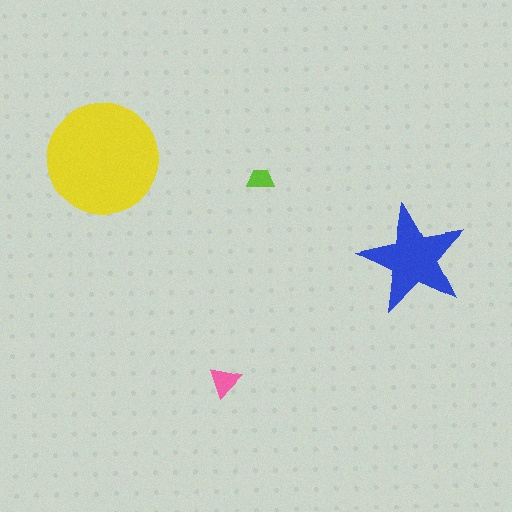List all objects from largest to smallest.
The yellow circle, the blue star, the pink triangle, the lime trapezoid.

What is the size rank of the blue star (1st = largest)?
2nd.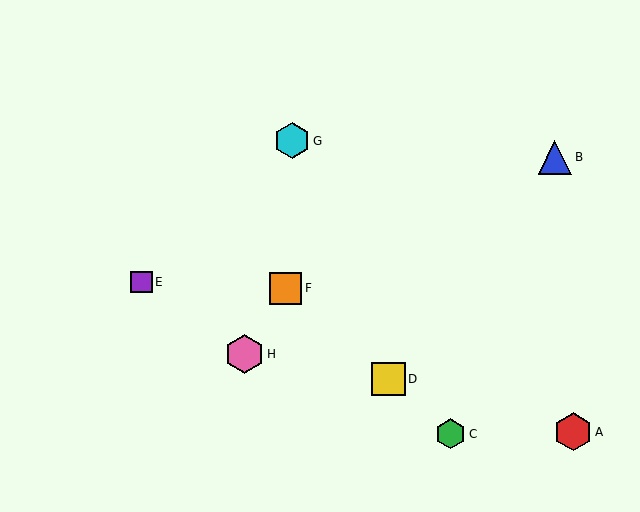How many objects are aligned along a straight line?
3 objects (C, D, F) are aligned along a straight line.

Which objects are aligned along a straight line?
Objects C, D, F are aligned along a straight line.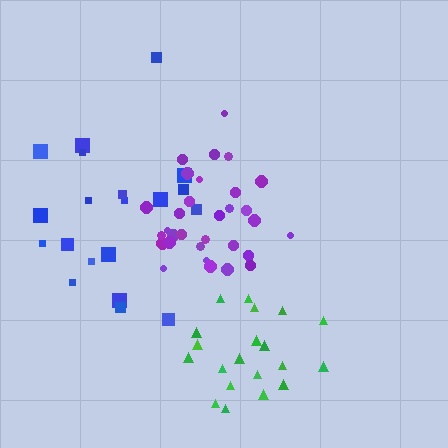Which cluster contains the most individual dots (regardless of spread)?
Purple (33).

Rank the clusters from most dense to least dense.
purple, green, blue.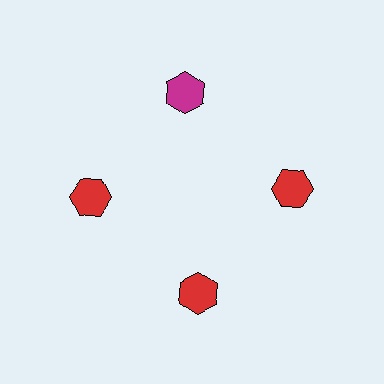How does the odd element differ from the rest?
It has a different color: magenta instead of red.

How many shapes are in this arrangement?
There are 4 shapes arranged in a ring pattern.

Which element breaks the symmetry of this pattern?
The magenta hexagon at roughly the 12 o'clock position breaks the symmetry. All other shapes are red hexagons.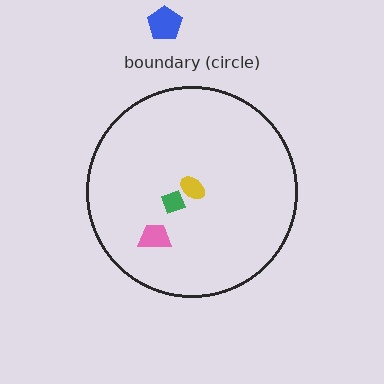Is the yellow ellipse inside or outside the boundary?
Inside.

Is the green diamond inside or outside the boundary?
Inside.